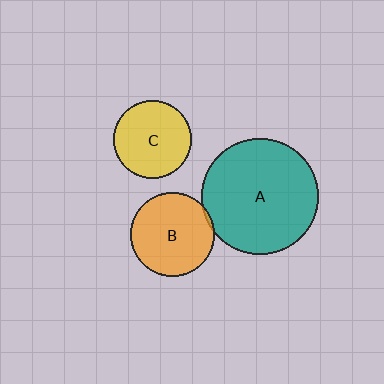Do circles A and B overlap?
Yes.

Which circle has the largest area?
Circle A (teal).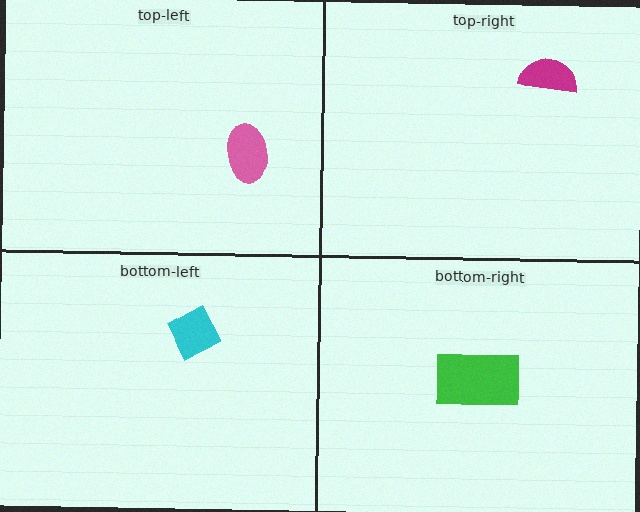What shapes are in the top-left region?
The pink ellipse.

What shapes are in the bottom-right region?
The green rectangle.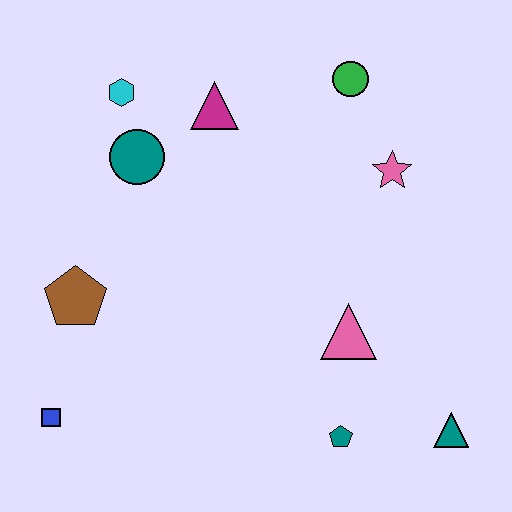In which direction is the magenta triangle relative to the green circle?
The magenta triangle is to the left of the green circle.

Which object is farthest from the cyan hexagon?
The teal triangle is farthest from the cyan hexagon.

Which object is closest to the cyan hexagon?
The teal circle is closest to the cyan hexagon.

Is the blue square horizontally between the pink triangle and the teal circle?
No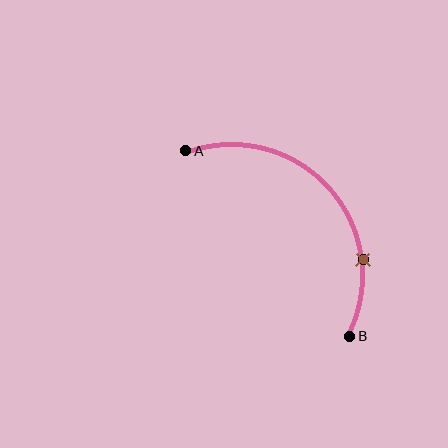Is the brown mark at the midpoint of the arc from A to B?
No. The brown mark lies on the arc but is closer to endpoint B. The arc midpoint would be at the point on the curve equidistant along the arc from both A and B.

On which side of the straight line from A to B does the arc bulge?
The arc bulges above and to the right of the straight line connecting A and B.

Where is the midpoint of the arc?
The arc midpoint is the point on the curve farthest from the straight line joining A and B. It sits above and to the right of that line.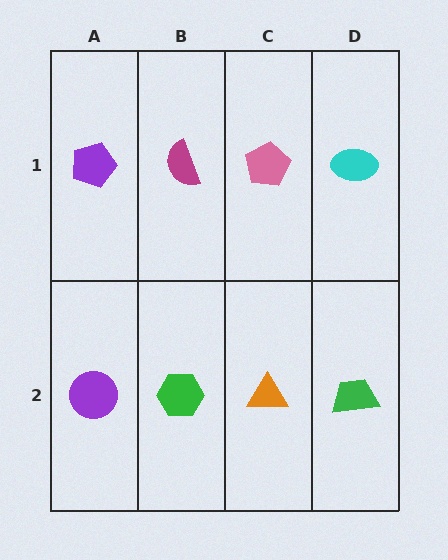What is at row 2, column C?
An orange triangle.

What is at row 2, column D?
A green trapezoid.